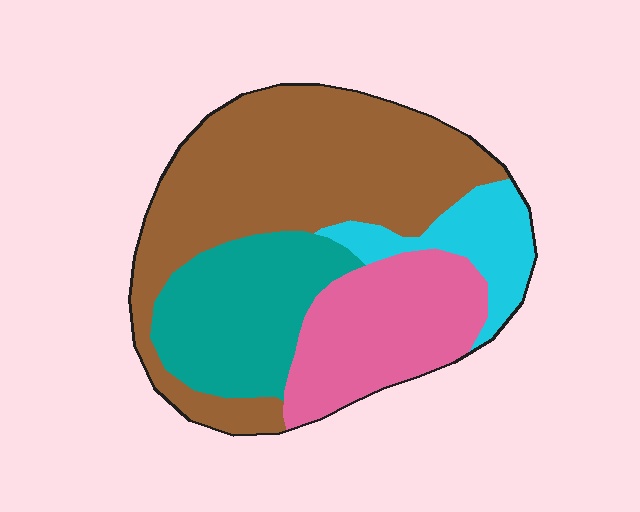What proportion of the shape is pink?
Pink takes up about one fifth (1/5) of the shape.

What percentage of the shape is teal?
Teal covers roughly 20% of the shape.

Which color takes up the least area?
Cyan, at roughly 10%.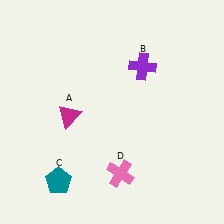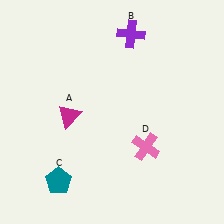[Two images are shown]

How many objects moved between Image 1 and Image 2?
2 objects moved between the two images.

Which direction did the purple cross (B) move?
The purple cross (B) moved up.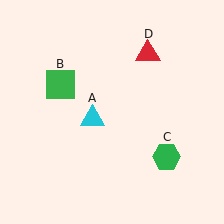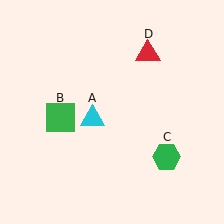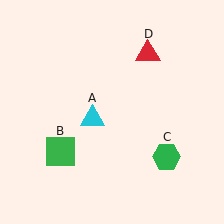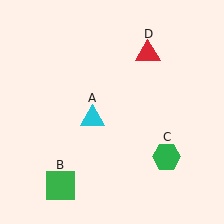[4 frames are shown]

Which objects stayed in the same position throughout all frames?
Cyan triangle (object A) and green hexagon (object C) and red triangle (object D) remained stationary.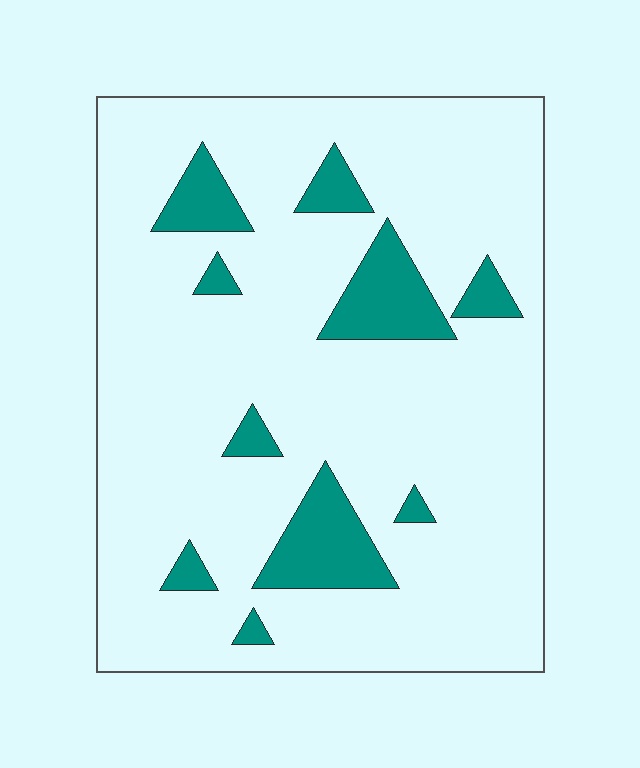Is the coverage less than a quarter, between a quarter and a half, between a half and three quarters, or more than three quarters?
Less than a quarter.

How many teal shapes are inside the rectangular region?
10.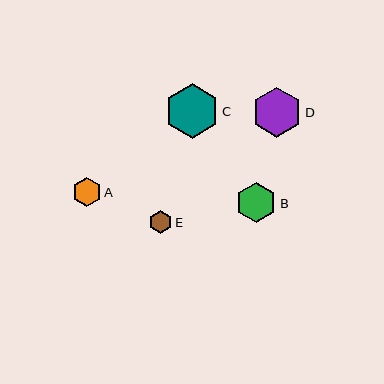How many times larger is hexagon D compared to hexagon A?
Hexagon D is approximately 1.8 times the size of hexagon A.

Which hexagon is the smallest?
Hexagon E is the smallest with a size of approximately 23 pixels.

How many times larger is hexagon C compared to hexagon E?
Hexagon C is approximately 2.4 times the size of hexagon E.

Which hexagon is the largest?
Hexagon C is the largest with a size of approximately 54 pixels.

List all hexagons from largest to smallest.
From largest to smallest: C, D, B, A, E.